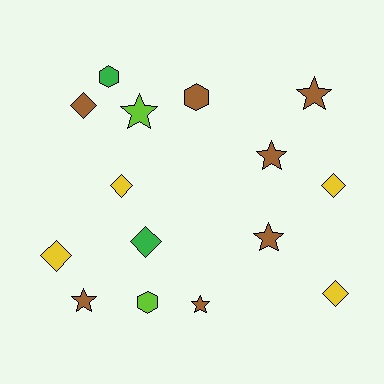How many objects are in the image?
There are 15 objects.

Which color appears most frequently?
Brown, with 7 objects.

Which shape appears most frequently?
Diamond, with 6 objects.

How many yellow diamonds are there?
There are 4 yellow diamonds.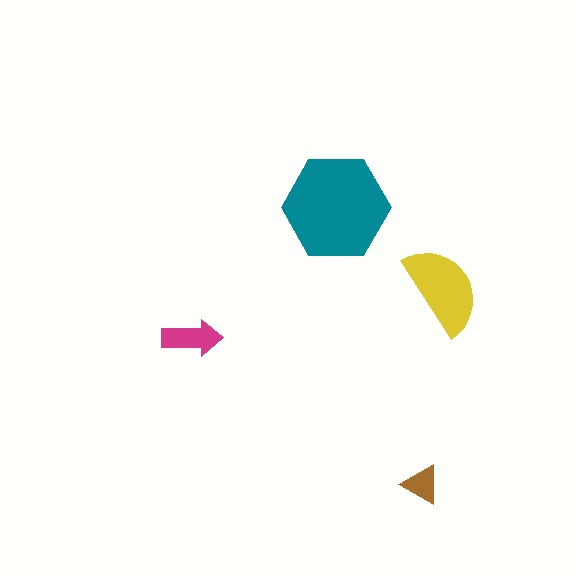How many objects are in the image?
There are 4 objects in the image.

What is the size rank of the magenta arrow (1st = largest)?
3rd.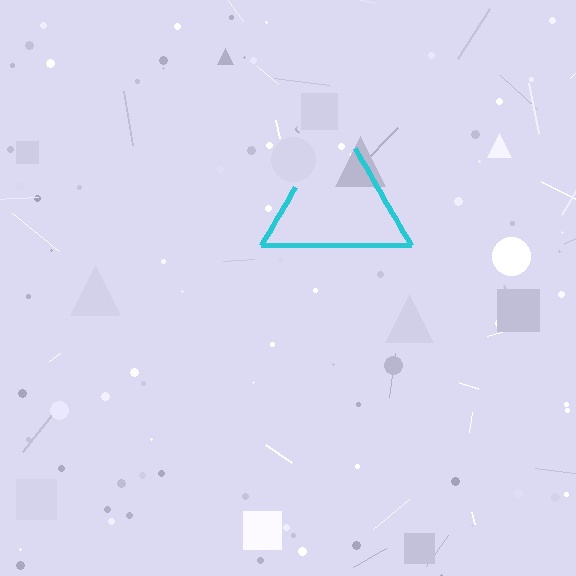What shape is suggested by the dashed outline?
The dashed outline suggests a triangle.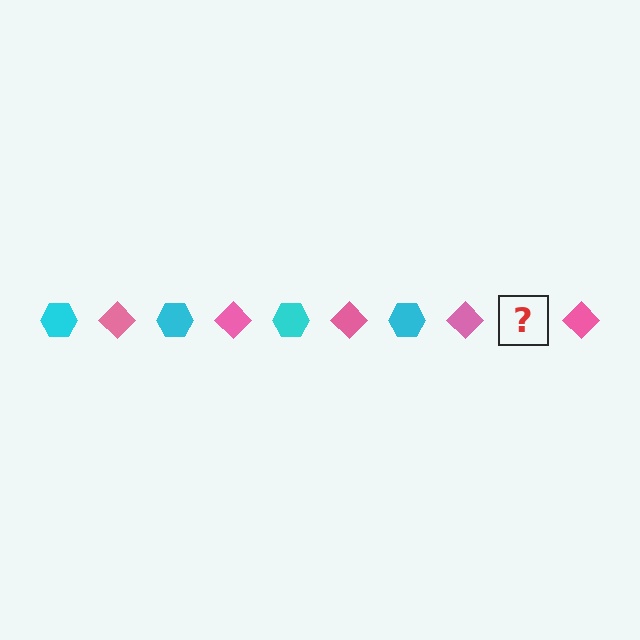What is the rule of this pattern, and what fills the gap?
The rule is that the pattern alternates between cyan hexagon and pink diamond. The gap should be filled with a cyan hexagon.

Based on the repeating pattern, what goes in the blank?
The blank should be a cyan hexagon.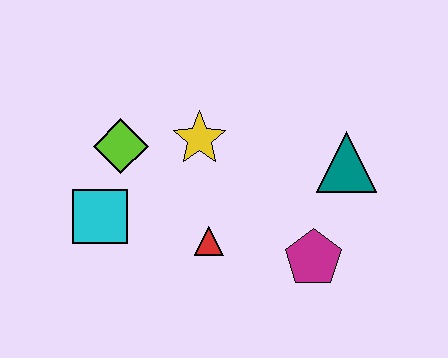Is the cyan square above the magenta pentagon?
Yes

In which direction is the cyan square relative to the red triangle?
The cyan square is to the left of the red triangle.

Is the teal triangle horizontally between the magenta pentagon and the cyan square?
No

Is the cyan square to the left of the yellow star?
Yes